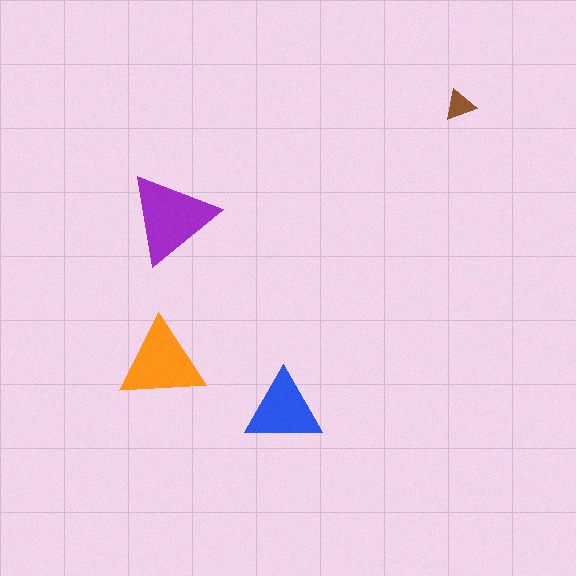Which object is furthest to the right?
The brown triangle is rightmost.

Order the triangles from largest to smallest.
the purple one, the orange one, the blue one, the brown one.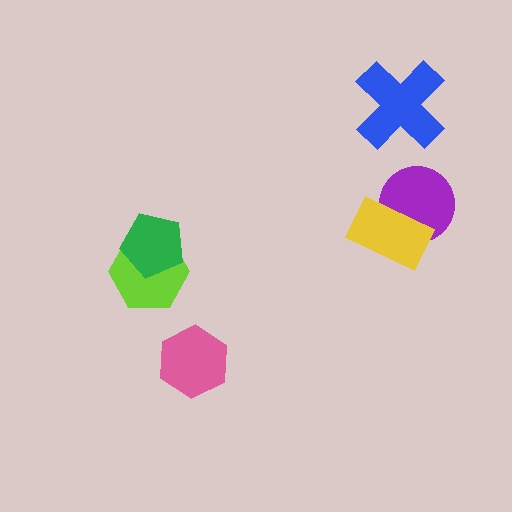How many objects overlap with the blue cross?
0 objects overlap with the blue cross.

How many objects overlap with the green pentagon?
1 object overlaps with the green pentagon.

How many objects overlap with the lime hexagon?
1 object overlaps with the lime hexagon.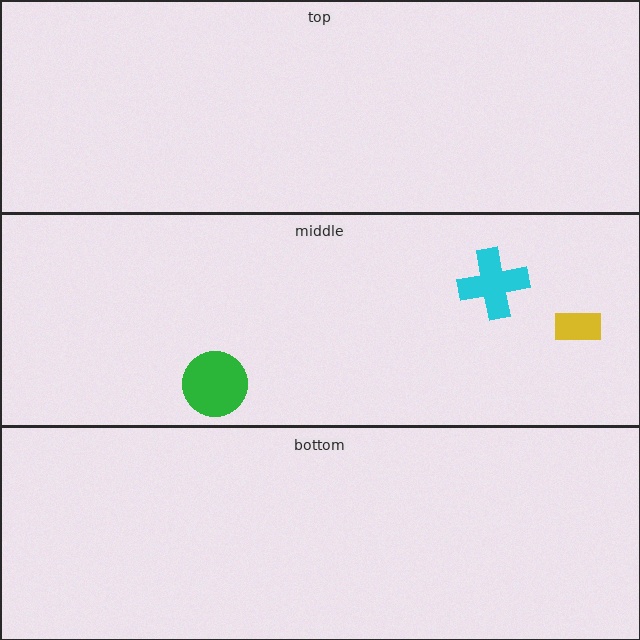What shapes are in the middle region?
The cyan cross, the yellow rectangle, the green circle.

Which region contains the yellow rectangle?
The middle region.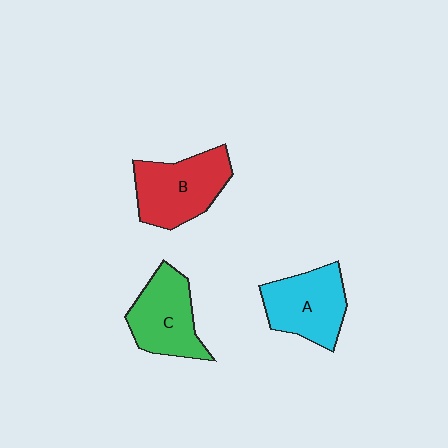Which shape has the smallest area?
Shape C (green).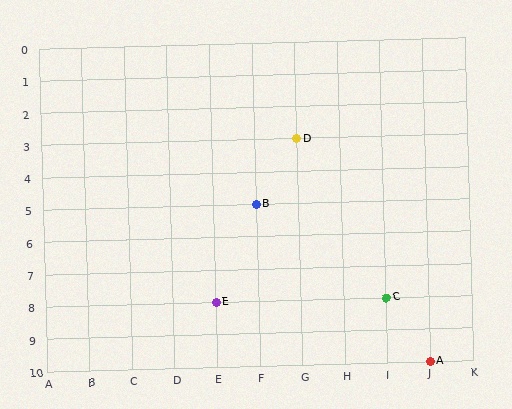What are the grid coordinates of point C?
Point C is at grid coordinates (I, 8).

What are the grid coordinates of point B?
Point B is at grid coordinates (F, 5).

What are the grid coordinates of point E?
Point E is at grid coordinates (E, 8).